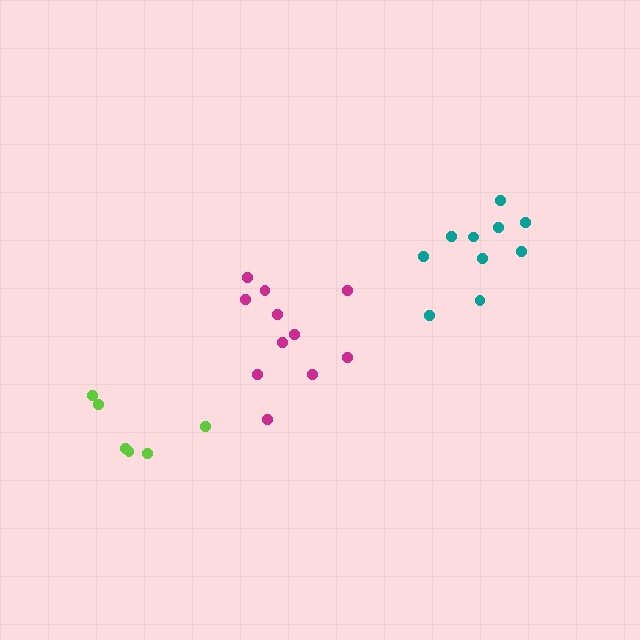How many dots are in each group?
Group 1: 10 dots, Group 2: 6 dots, Group 3: 11 dots (27 total).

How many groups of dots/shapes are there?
There are 3 groups.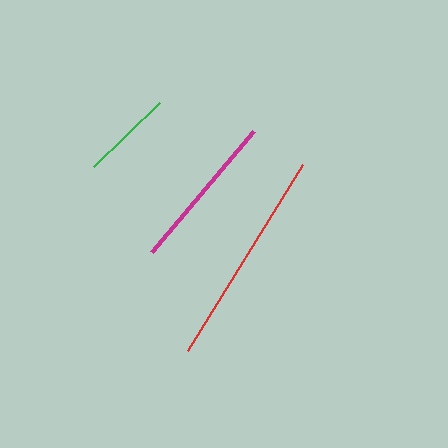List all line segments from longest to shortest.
From longest to shortest: red, magenta, green.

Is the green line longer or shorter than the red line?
The red line is longer than the green line.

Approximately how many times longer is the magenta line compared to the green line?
The magenta line is approximately 1.7 times the length of the green line.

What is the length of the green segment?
The green segment is approximately 92 pixels long.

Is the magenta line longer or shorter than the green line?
The magenta line is longer than the green line.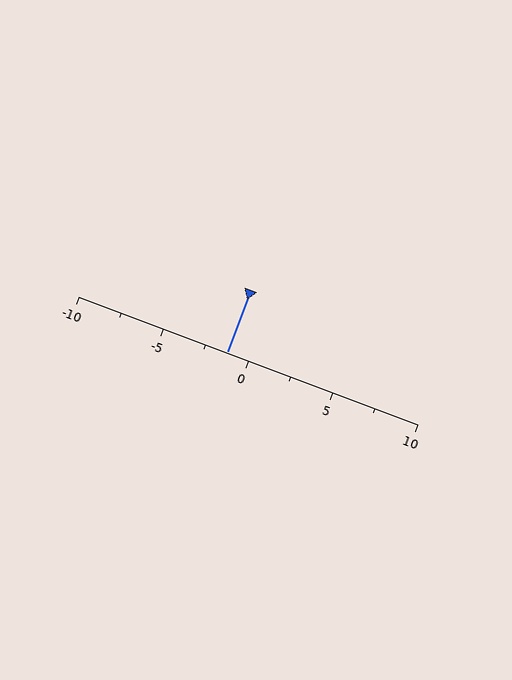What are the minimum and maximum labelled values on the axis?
The axis runs from -10 to 10.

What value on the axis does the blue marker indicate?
The marker indicates approximately -1.2.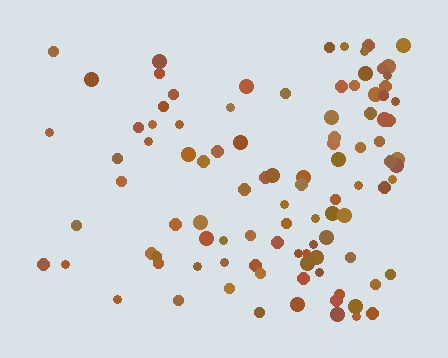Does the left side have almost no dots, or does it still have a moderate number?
Still a moderate number, just noticeably fewer than the right.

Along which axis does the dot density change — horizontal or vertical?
Horizontal.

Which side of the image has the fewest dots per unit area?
The left.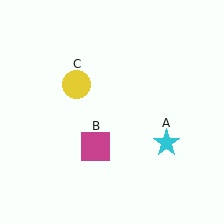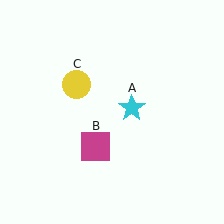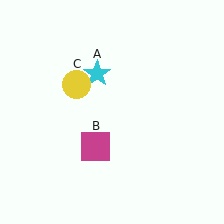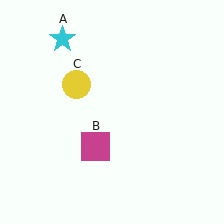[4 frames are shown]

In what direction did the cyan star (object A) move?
The cyan star (object A) moved up and to the left.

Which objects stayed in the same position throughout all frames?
Magenta square (object B) and yellow circle (object C) remained stationary.